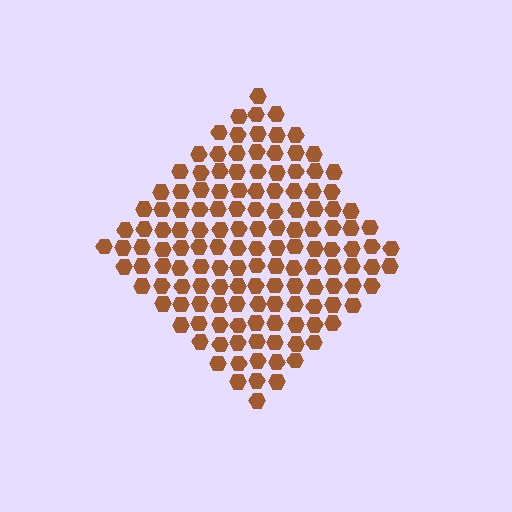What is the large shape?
The large shape is a diamond.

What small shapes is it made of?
It is made of small hexagons.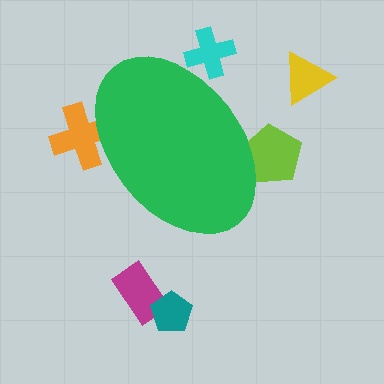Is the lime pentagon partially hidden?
Yes, the lime pentagon is partially hidden behind the green ellipse.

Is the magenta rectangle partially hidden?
No, the magenta rectangle is fully visible.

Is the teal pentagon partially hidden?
No, the teal pentagon is fully visible.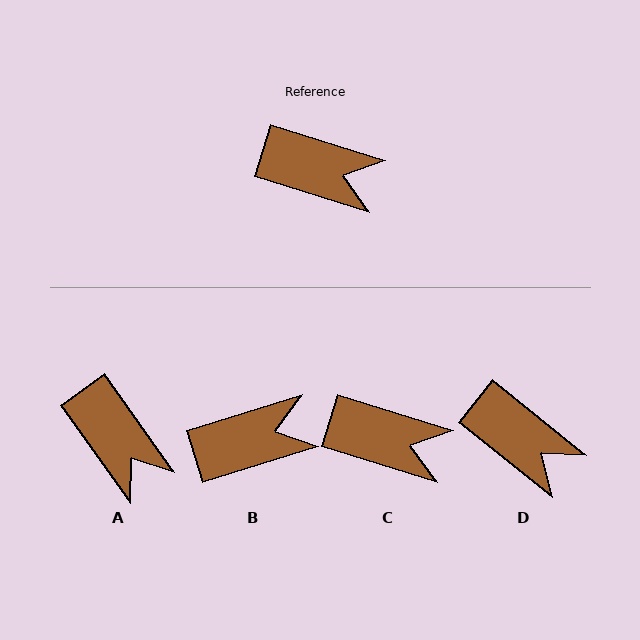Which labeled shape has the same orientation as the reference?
C.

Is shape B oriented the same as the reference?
No, it is off by about 34 degrees.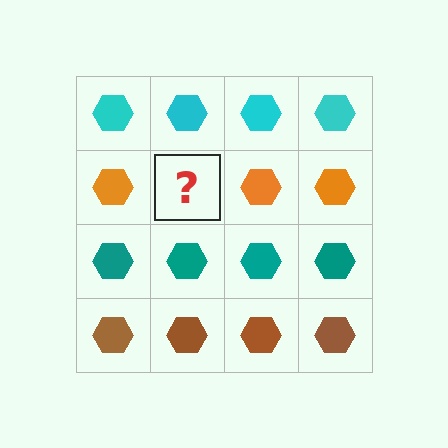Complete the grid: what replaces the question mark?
The question mark should be replaced with an orange hexagon.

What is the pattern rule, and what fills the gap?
The rule is that each row has a consistent color. The gap should be filled with an orange hexagon.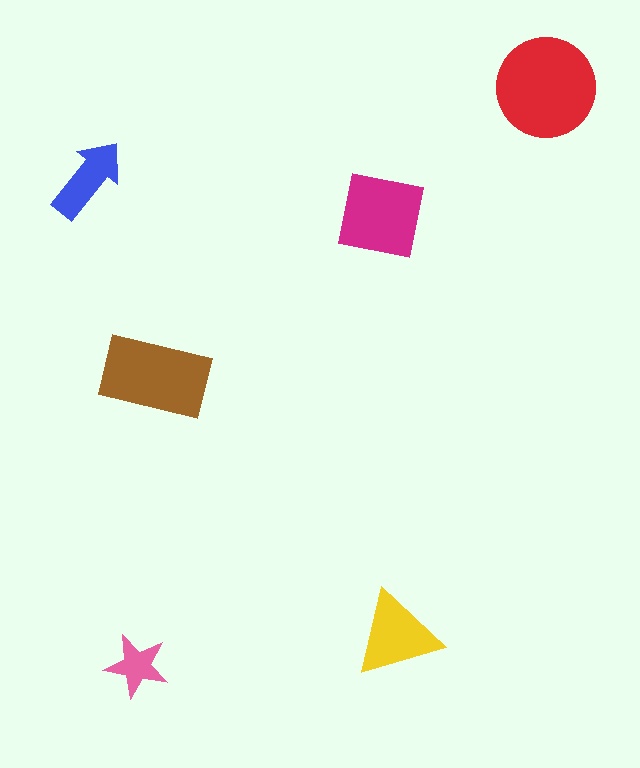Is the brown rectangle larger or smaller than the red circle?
Smaller.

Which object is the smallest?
The pink star.